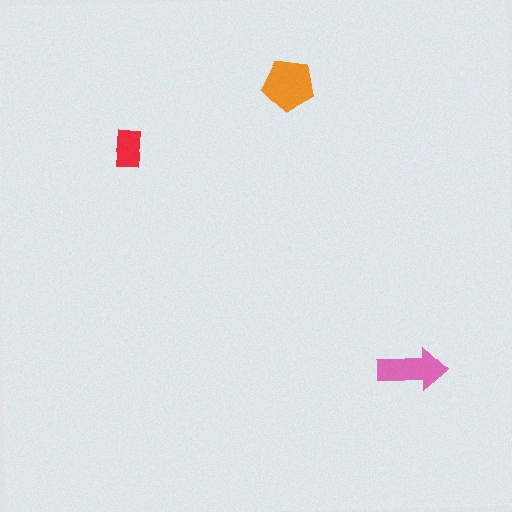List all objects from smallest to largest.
The red rectangle, the pink arrow, the orange pentagon.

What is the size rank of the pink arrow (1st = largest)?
2nd.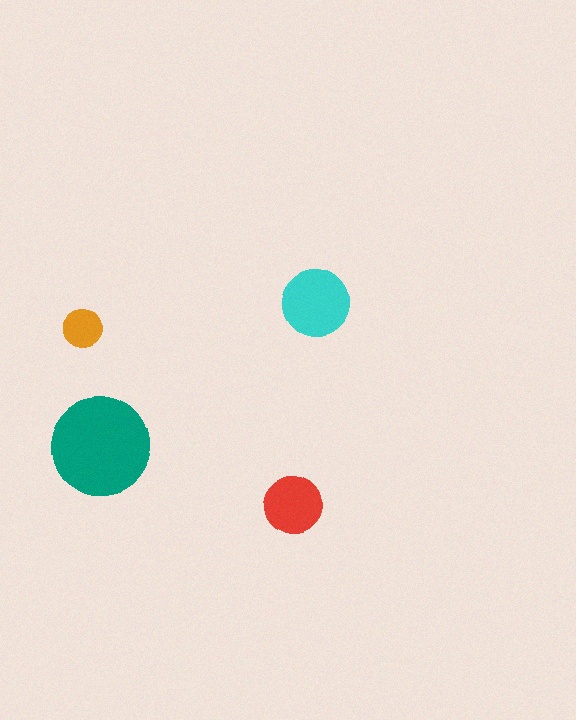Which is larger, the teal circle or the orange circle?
The teal one.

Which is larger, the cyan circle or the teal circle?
The teal one.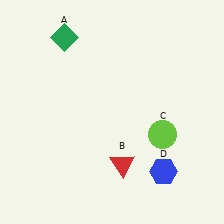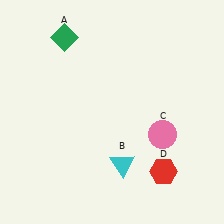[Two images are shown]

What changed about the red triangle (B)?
In Image 1, B is red. In Image 2, it changed to cyan.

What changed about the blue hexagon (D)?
In Image 1, D is blue. In Image 2, it changed to red.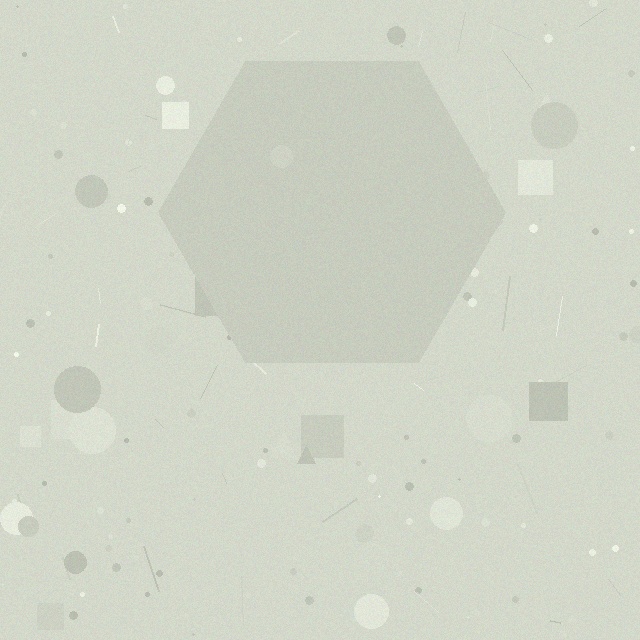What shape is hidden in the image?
A hexagon is hidden in the image.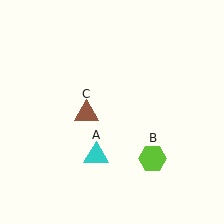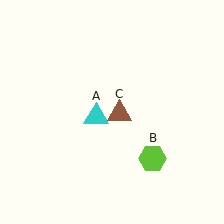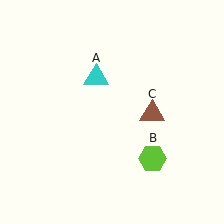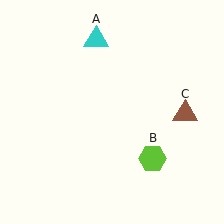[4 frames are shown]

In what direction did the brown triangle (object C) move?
The brown triangle (object C) moved right.